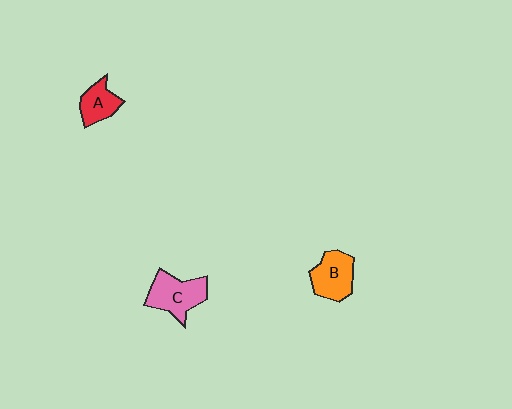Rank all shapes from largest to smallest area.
From largest to smallest: C (pink), B (orange), A (red).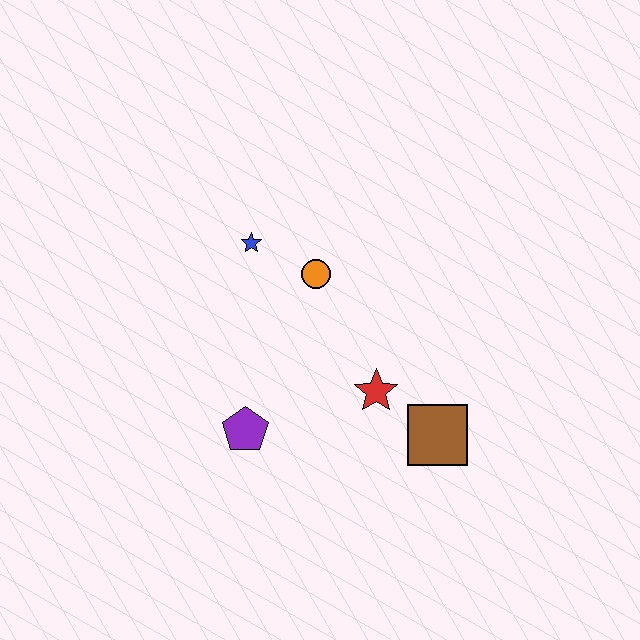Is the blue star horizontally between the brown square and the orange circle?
No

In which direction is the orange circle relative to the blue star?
The orange circle is to the right of the blue star.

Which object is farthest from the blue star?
The brown square is farthest from the blue star.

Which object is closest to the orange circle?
The blue star is closest to the orange circle.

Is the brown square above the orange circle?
No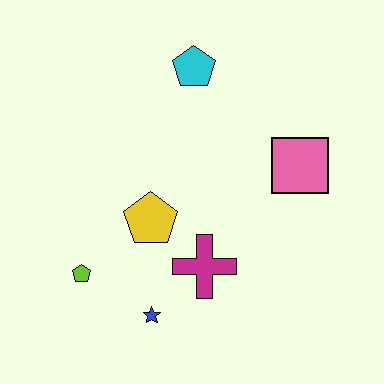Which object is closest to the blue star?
The magenta cross is closest to the blue star.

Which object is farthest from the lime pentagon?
The pink square is farthest from the lime pentagon.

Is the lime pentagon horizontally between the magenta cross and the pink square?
No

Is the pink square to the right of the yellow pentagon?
Yes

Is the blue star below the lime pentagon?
Yes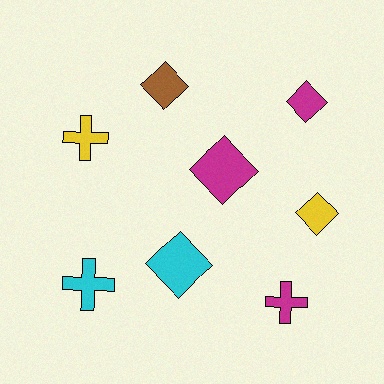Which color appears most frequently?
Magenta, with 3 objects.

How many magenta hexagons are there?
There are no magenta hexagons.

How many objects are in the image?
There are 8 objects.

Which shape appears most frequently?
Diamond, with 5 objects.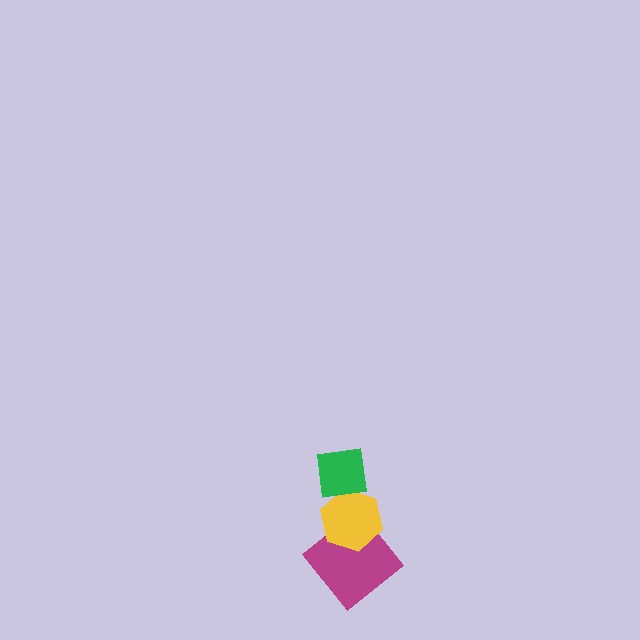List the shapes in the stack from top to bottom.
From top to bottom: the green square, the yellow hexagon, the magenta diamond.